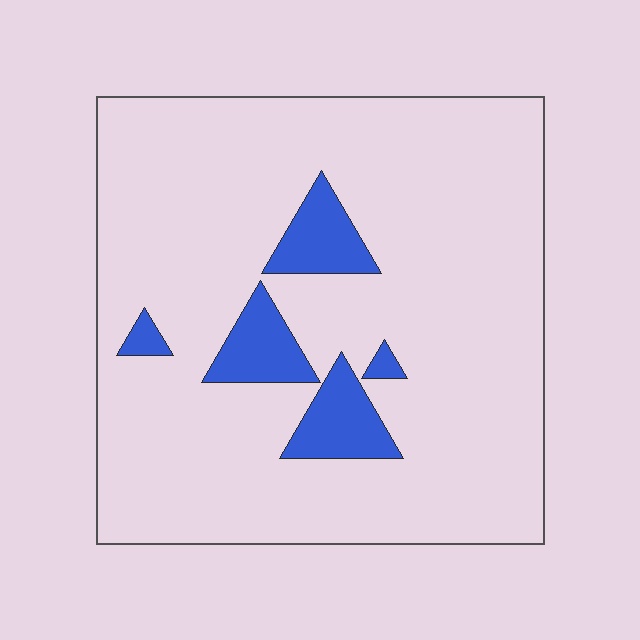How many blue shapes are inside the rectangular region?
5.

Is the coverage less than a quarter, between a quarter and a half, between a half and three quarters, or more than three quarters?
Less than a quarter.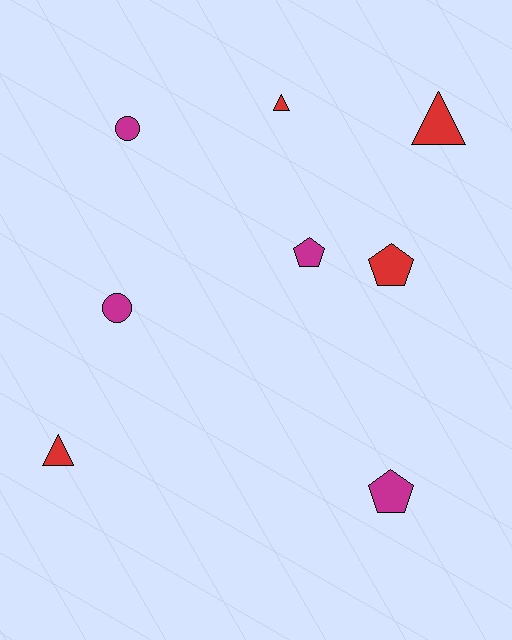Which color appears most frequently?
Red, with 4 objects.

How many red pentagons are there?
There is 1 red pentagon.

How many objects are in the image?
There are 8 objects.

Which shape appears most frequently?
Triangle, with 3 objects.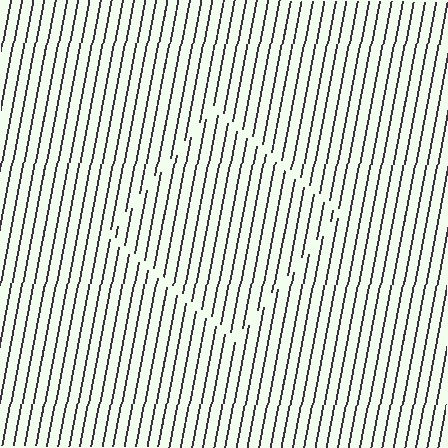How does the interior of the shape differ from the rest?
The interior of the shape contains the same grating, shifted by half a period — the contour is defined by the phase discontinuity where line-ends from the inner and outer gratings abut.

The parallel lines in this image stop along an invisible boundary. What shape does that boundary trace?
An illusory square. The interior of the shape contains the same grating, shifted by half a period — the contour is defined by the phase discontinuity where line-ends from the inner and outer gratings abut.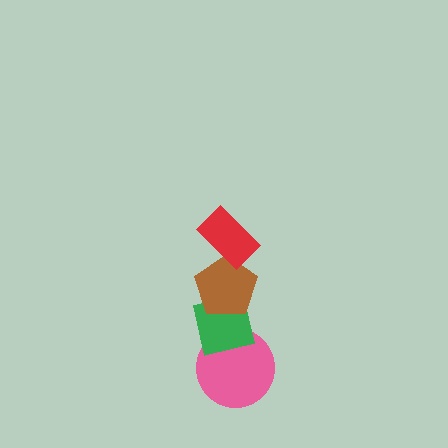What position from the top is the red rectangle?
The red rectangle is 1st from the top.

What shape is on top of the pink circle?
The green square is on top of the pink circle.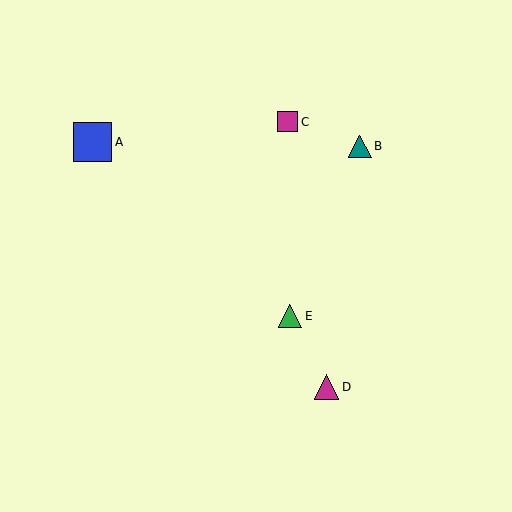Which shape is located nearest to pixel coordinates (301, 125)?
The magenta square (labeled C) at (288, 122) is nearest to that location.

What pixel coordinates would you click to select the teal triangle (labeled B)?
Click at (360, 146) to select the teal triangle B.